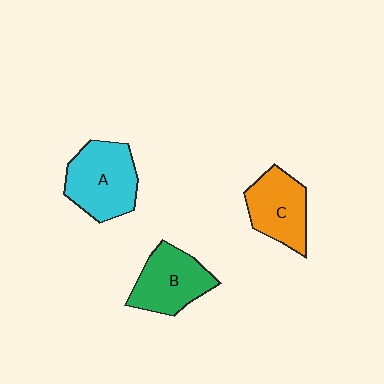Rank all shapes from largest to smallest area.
From largest to smallest: A (cyan), B (green), C (orange).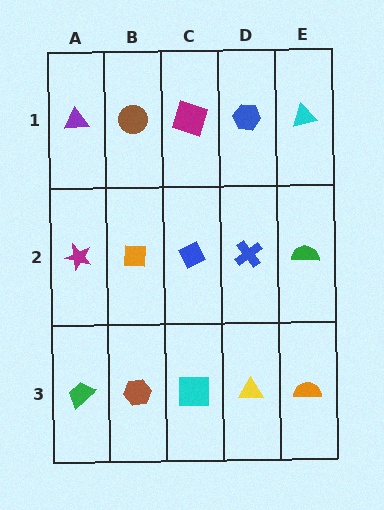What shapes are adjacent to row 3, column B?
An orange square (row 2, column B), a green trapezoid (row 3, column A), a cyan square (row 3, column C).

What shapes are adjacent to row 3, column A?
A magenta star (row 2, column A), a brown hexagon (row 3, column B).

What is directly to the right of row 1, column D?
A cyan triangle.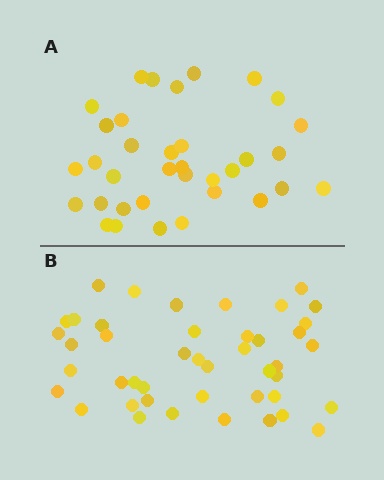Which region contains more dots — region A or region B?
Region B (the bottom region) has more dots.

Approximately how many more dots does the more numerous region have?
Region B has roughly 8 or so more dots than region A.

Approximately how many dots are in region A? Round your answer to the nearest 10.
About 40 dots. (The exact count is 35, which rounds to 40.)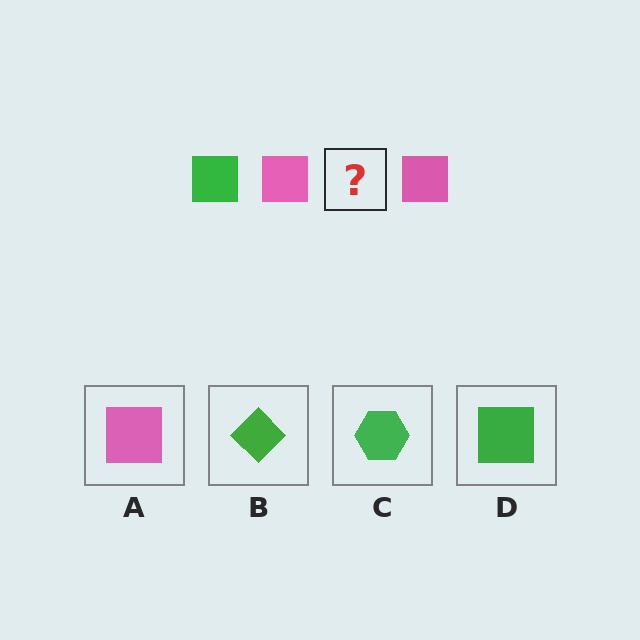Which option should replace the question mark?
Option D.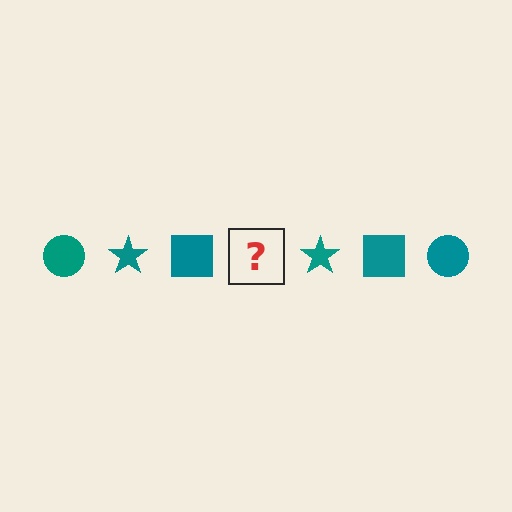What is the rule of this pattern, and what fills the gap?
The rule is that the pattern cycles through circle, star, square shapes in teal. The gap should be filled with a teal circle.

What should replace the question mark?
The question mark should be replaced with a teal circle.